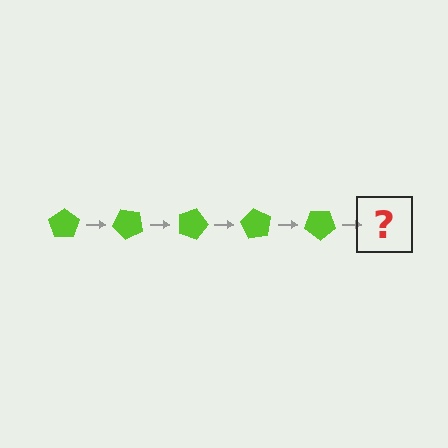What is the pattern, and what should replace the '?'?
The pattern is that the pentagon rotates 45 degrees each step. The '?' should be a lime pentagon rotated 225 degrees.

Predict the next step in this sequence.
The next step is a lime pentagon rotated 225 degrees.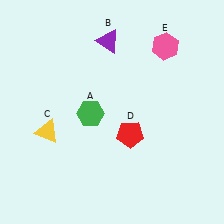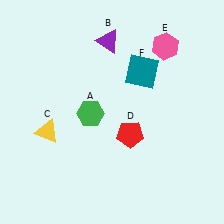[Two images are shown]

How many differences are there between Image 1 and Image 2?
There is 1 difference between the two images.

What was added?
A teal square (F) was added in Image 2.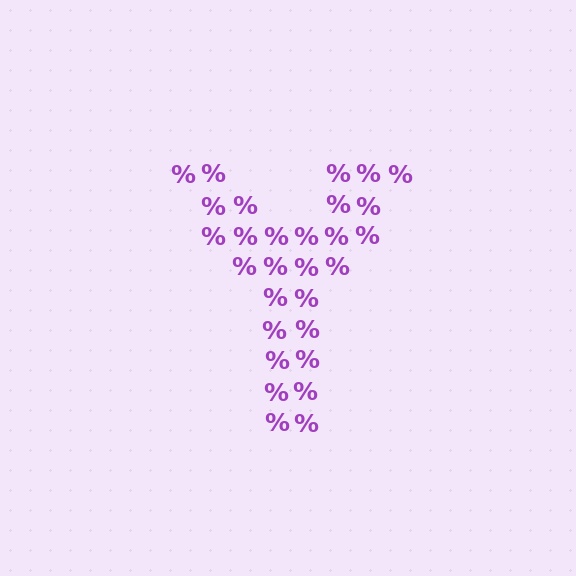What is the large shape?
The large shape is the letter Y.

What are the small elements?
The small elements are percent signs.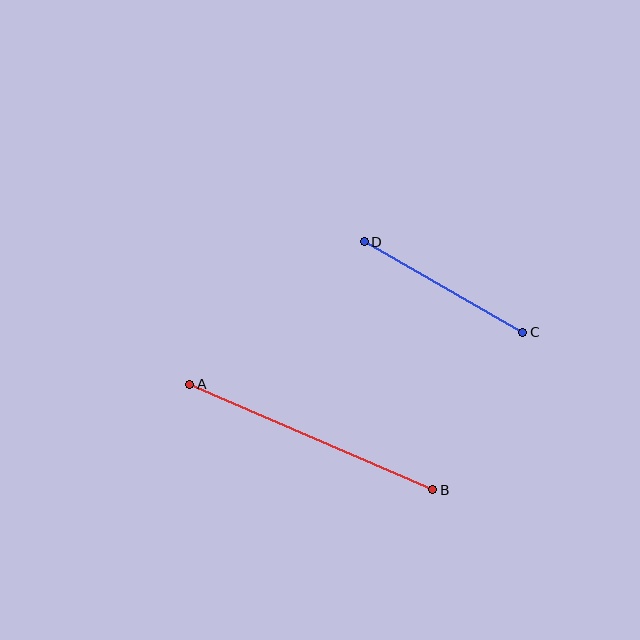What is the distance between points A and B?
The distance is approximately 265 pixels.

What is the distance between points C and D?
The distance is approximately 182 pixels.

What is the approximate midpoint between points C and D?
The midpoint is at approximately (444, 287) pixels.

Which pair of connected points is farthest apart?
Points A and B are farthest apart.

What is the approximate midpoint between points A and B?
The midpoint is at approximately (311, 437) pixels.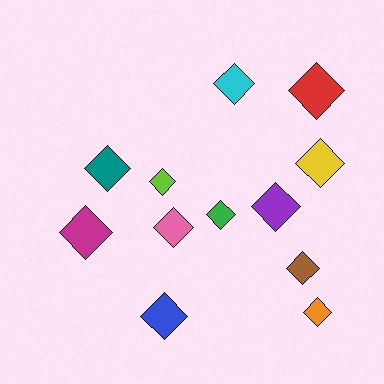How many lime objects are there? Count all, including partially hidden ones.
There is 1 lime object.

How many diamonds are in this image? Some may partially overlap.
There are 12 diamonds.